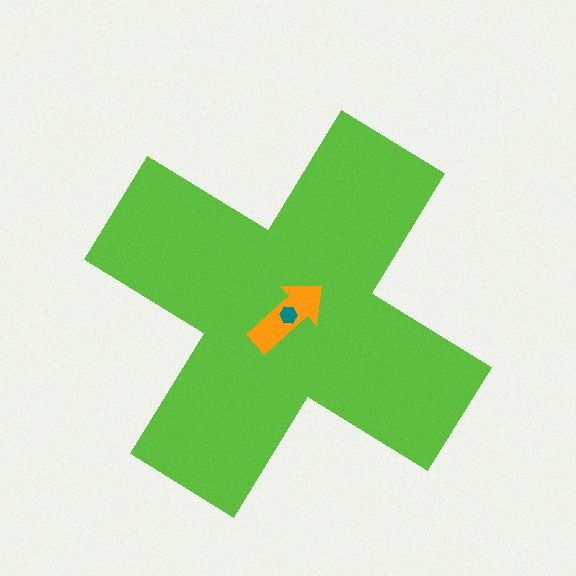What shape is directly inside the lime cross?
The orange arrow.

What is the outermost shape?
The lime cross.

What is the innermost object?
The teal hexagon.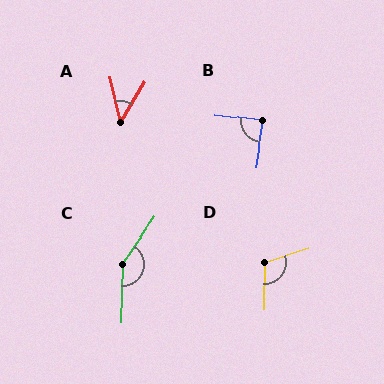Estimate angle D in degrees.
Approximately 109 degrees.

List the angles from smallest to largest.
A (44°), B (88°), D (109°), C (146°).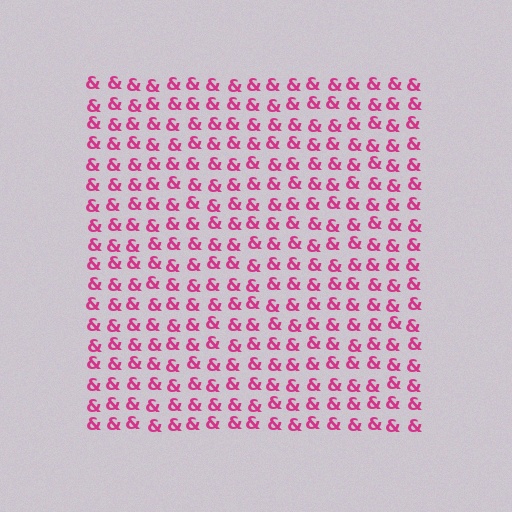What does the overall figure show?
The overall figure shows a square.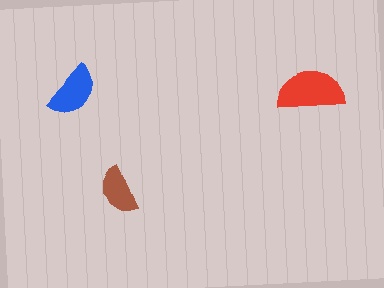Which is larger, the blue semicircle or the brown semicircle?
The blue one.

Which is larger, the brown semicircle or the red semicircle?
The red one.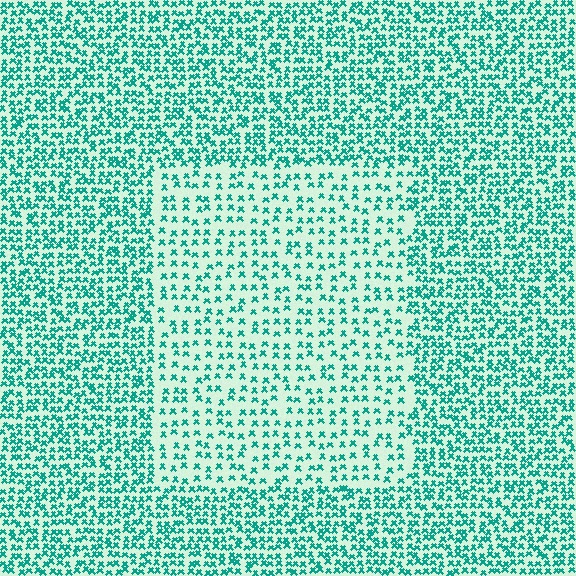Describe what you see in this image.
The image contains small teal elements arranged at two different densities. A rectangle-shaped region is visible where the elements are less densely packed than the surrounding area.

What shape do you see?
I see a rectangle.